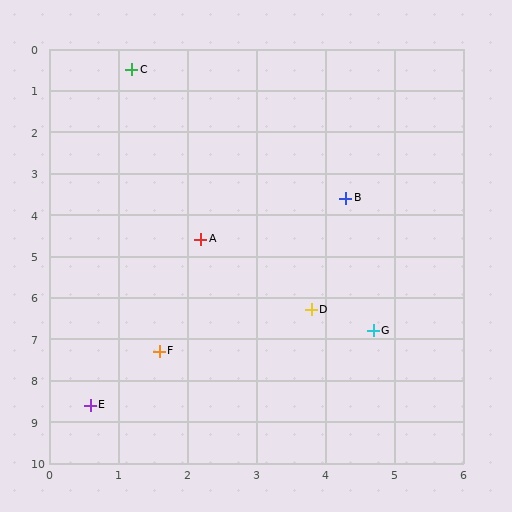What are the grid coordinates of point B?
Point B is at approximately (4.3, 3.6).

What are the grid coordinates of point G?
Point G is at approximately (4.7, 6.8).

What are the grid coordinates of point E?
Point E is at approximately (0.6, 8.6).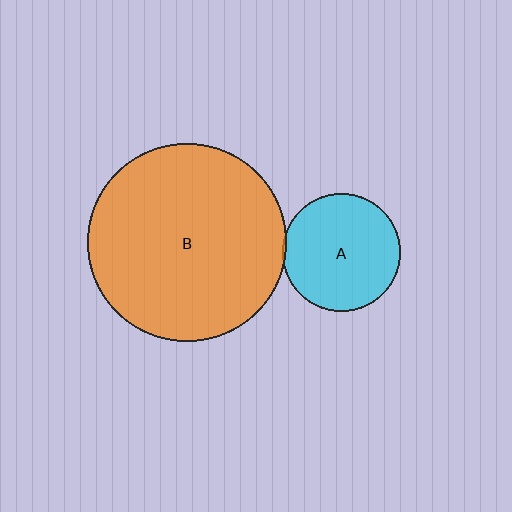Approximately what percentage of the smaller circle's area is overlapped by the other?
Approximately 5%.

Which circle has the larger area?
Circle B (orange).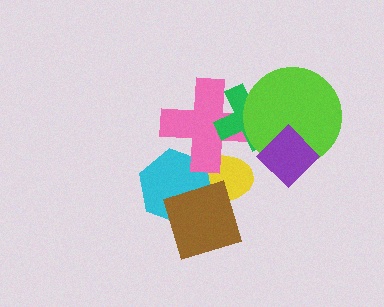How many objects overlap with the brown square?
2 objects overlap with the brown square.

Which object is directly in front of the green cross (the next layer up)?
The lime circle is directly in front of the green cross.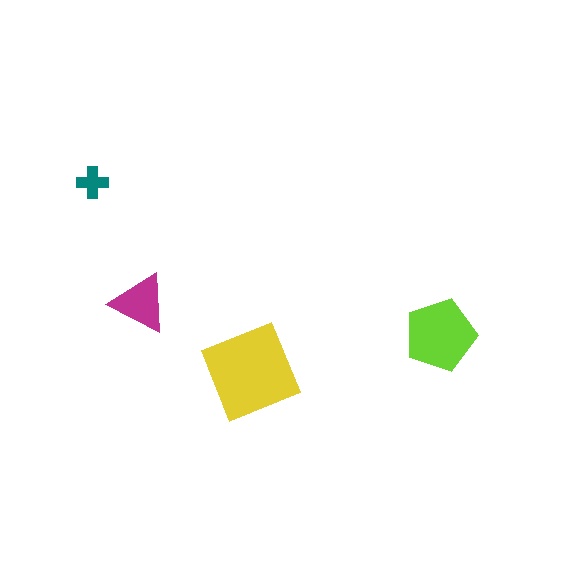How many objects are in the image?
There are 4 objects in the image.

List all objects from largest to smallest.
The yellow square, the lime pentagon, the magenta triangle, the teal cross.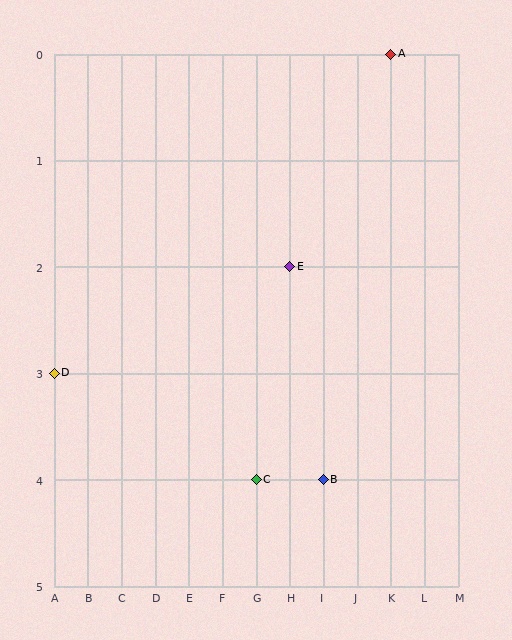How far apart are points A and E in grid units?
Points A and E are 3 columns and 2 rows apart (about 3.6 grid units diagonally).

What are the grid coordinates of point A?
Point A is at grid coordinates (K, 0).